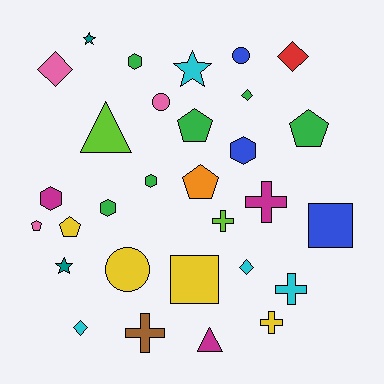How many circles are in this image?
There are 3 circles.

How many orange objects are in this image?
There is 1 orange object.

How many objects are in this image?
There are 30 objects.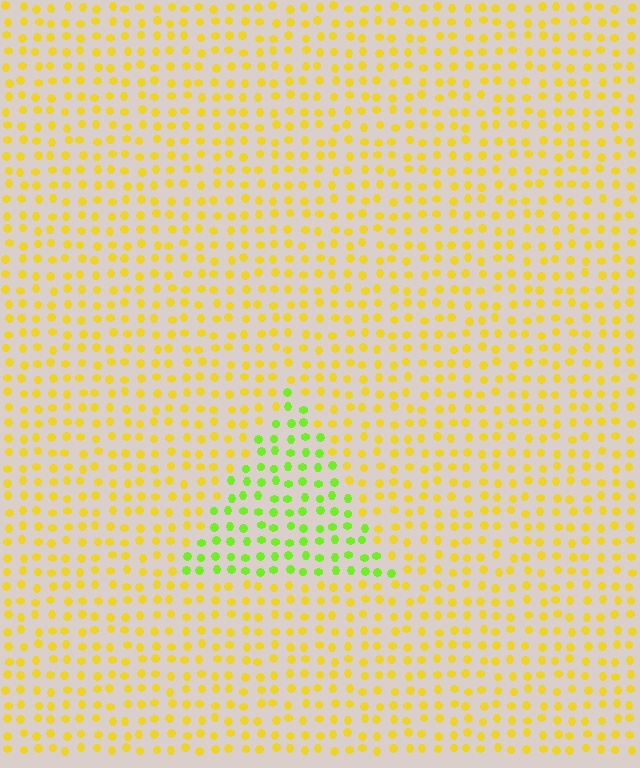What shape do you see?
I see a triangle.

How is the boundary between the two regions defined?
The boundary is defined purely by a slight shift in hue (about 46 degrees). Spacing, size, and orientation are identical on both sides.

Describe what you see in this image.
The image is filled with small yellow elements in a uniform arrangement. A triangle-shaped region is visible where the elements are tinted to a slightly different hue, forming a subtle color boundary.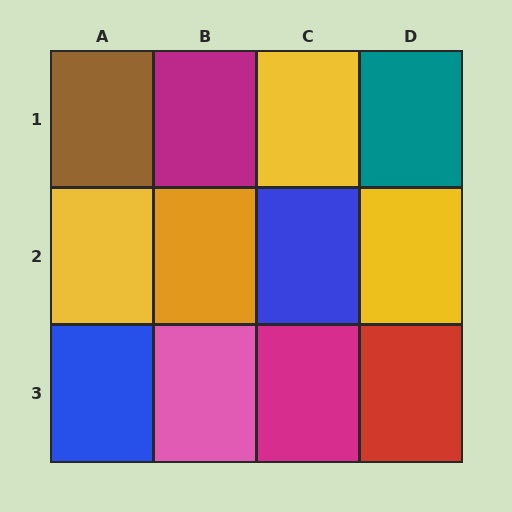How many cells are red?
1 cell is red.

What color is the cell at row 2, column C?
Blue.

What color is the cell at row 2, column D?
Yellow.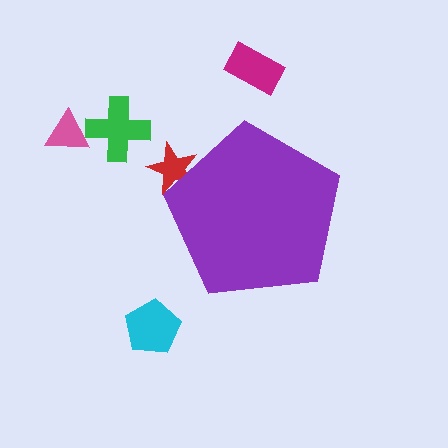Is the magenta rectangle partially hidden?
No, the magenta rectangle is fully visible.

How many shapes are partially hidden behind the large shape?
1 shape is partially hidden.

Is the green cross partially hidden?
No, the green cross is fully visible.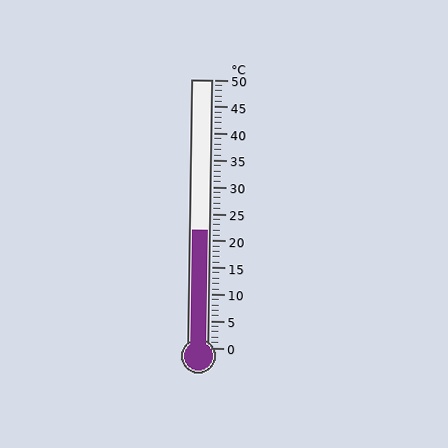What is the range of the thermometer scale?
The thermometer scale ranges from 0°C to 50°C.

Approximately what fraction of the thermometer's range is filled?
The thermometer is filled to approximately 45% of its range.